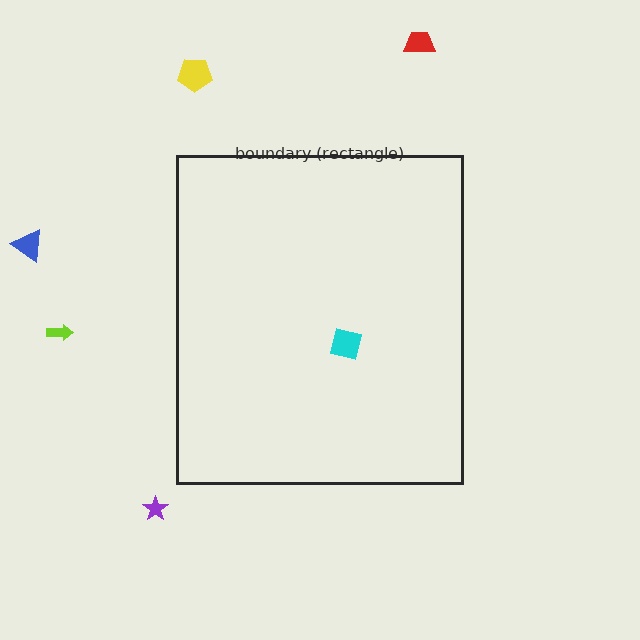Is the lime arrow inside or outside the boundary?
Outside.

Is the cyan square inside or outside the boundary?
Inside.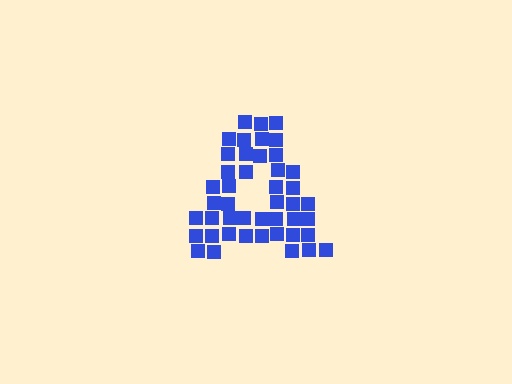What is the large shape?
The large shape is the letter A.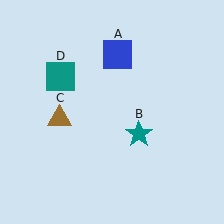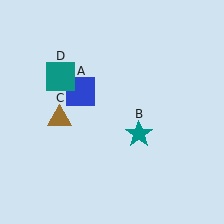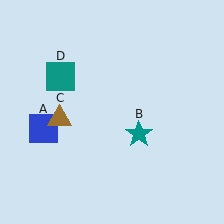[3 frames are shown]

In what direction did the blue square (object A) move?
The blue square (object A) moved down and to the left.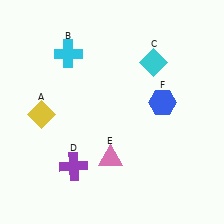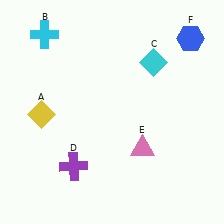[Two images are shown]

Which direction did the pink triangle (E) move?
The pink triangle (E) moved right.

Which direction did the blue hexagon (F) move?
The blue hexagon (F) moved up.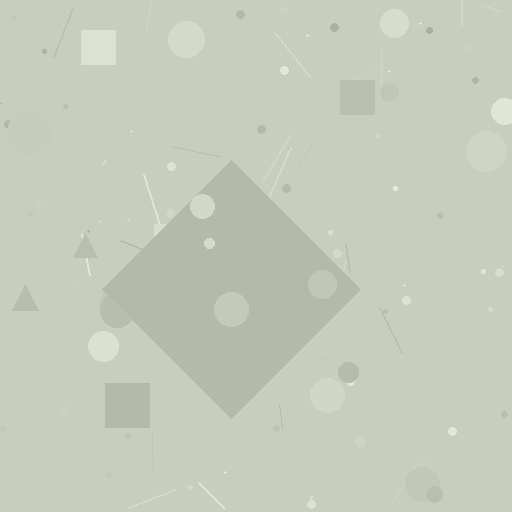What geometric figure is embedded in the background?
A diamond is embedded in the background.